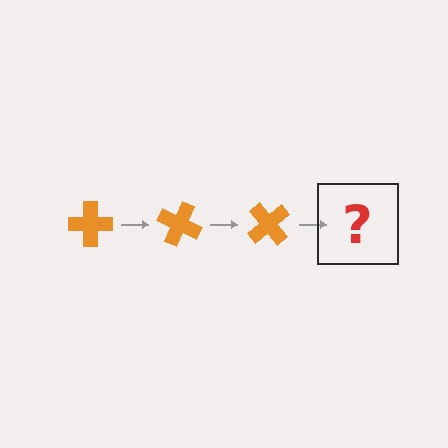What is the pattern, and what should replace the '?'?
The pattern is that the cross rotates 25 degrees each step. The '?' should be an orange cross rotated 75 degrees.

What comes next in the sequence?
The next element should be an orange cross rotated 75 degrees.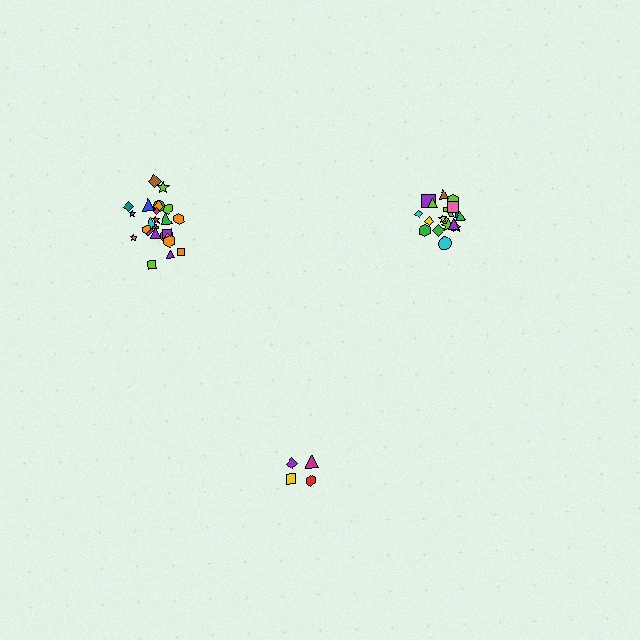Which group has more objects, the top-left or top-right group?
The top-left group.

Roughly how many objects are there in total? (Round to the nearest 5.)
Roughly 45 objects in total.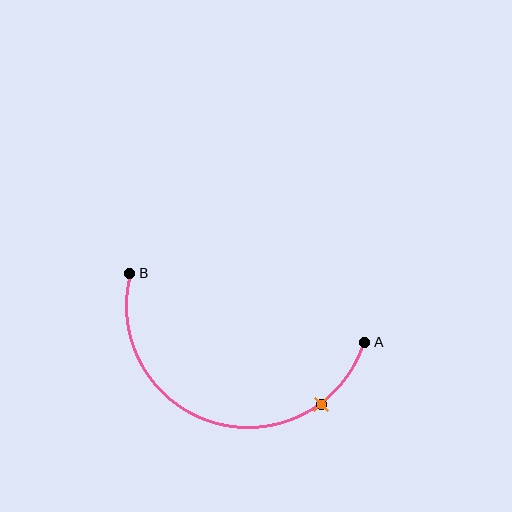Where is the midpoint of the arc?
The arc midpoint is the point on the curve farthest from the straight line joining A and B. It sits below that line.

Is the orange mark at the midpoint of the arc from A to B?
No. The orange mark lies on the arc but is closer to endpoint A. The arc midpoint would be at the point on the curve equidistant along the arc from both A and B.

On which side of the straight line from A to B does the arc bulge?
The arc bulges below the straight line connecting A and B.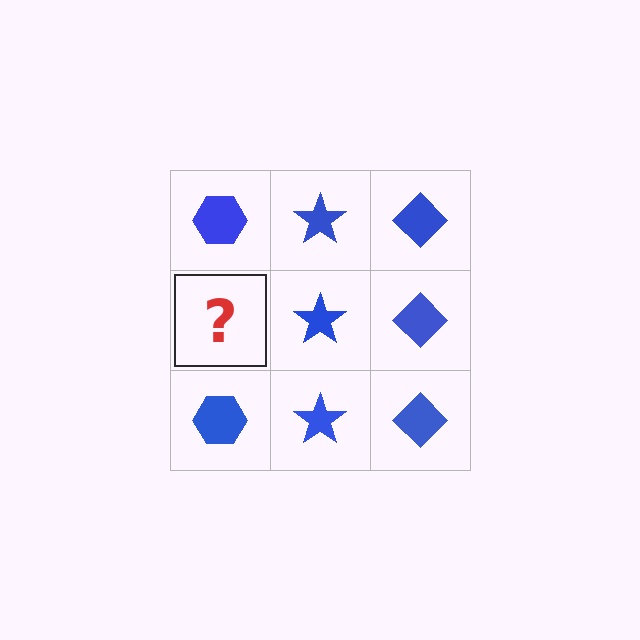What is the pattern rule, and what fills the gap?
The rule is that each column has a consistent shape. The gap should be filled with a blue hexagon.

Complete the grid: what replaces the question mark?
The question mark should be replaced with a blue hexagon.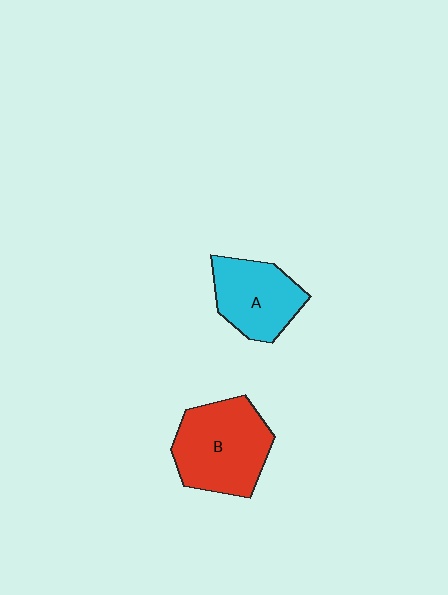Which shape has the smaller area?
Shape A (cyan).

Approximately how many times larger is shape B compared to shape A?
Approximately 1.3 times.